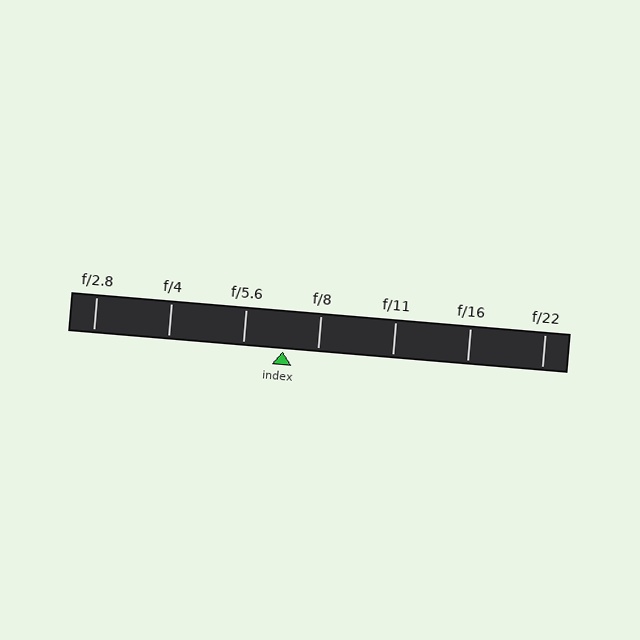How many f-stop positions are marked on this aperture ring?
There are 7 f-stop positions marked.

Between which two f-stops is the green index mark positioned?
The index mark is between f/5.6 and f/8.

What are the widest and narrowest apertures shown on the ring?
The widest aperture shown is f/2.8 and the narrowest is f/22.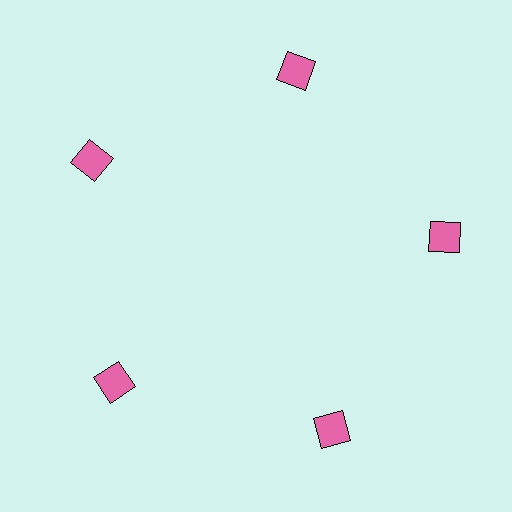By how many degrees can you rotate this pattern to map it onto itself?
The pattern maps onto itself every 72 degrees of rotation.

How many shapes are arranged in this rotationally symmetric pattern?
There are 5 shapes, arranged in 5 groups of 1.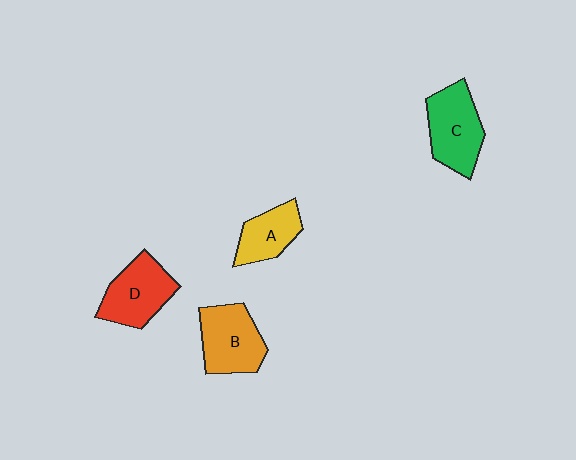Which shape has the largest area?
Shape C (green).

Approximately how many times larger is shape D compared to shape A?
Approximately 1.3 times.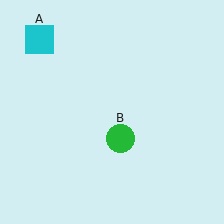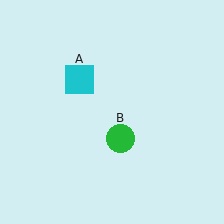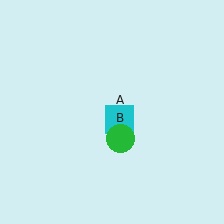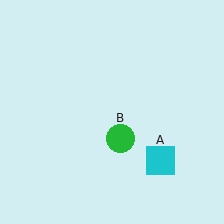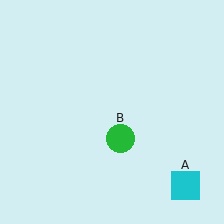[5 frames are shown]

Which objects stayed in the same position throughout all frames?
Green circle (object B) remained stationary.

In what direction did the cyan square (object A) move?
The cyan square (object A) moved down and to the right.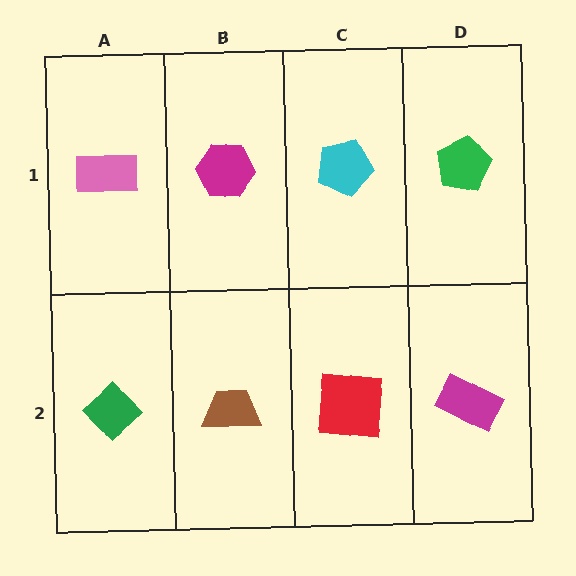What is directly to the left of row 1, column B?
A pink rectangle.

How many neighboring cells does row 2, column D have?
2.